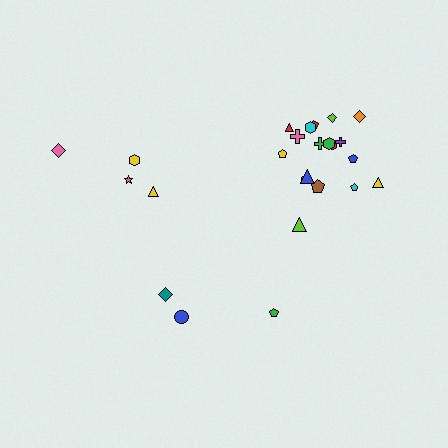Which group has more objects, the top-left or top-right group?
The top-right group.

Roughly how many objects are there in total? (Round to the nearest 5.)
Roughly 25 objects in total.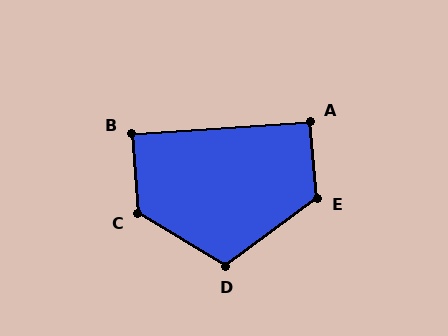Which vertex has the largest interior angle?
C, at approximately 124 degrees.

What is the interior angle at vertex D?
Approximately 113 degrees (obtuse).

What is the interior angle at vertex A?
Approximately 91 degrees (approximately right).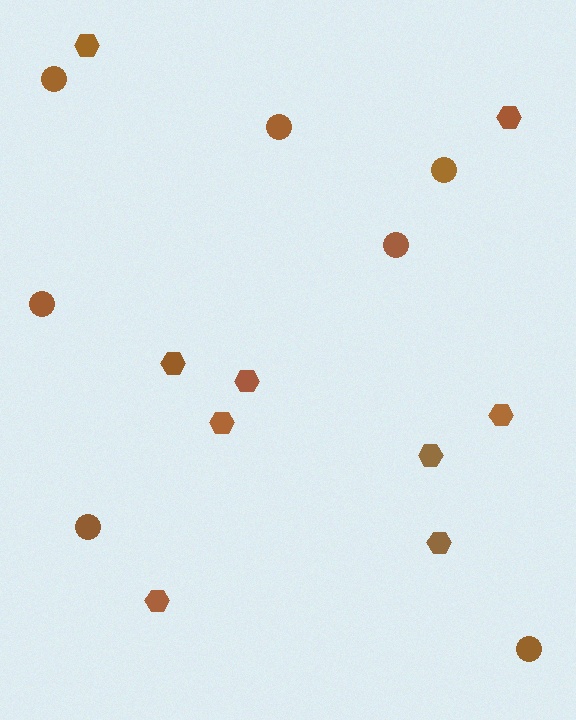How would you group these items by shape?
There are 2 groups: one group of hexagons (9) and one group of circles (7).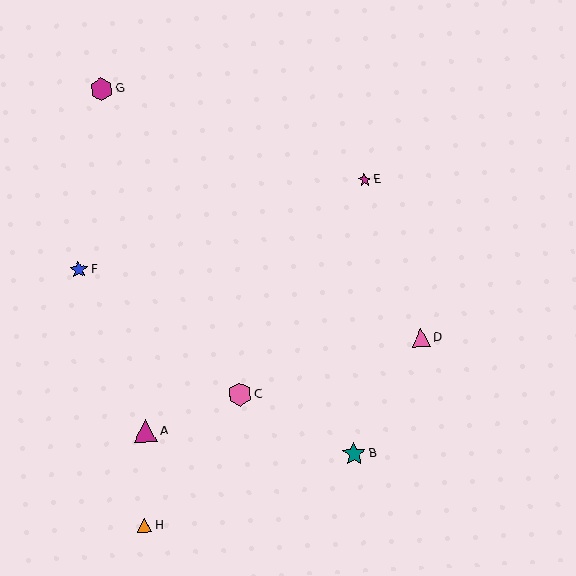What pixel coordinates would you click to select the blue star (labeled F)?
Click at (79, 270) to select the blue star F.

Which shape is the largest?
The pink hexagon (labeled C) is the largest.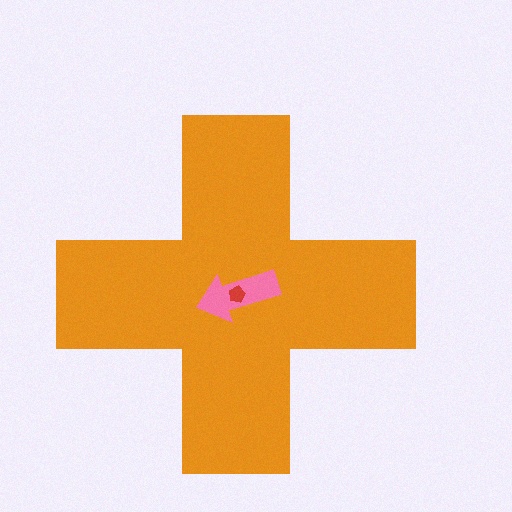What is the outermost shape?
The orange cross.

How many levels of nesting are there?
3.